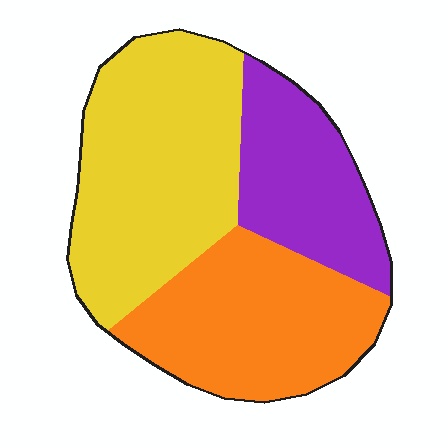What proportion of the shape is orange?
Orange takes up between a third and a half of the shape.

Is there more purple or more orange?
Orange.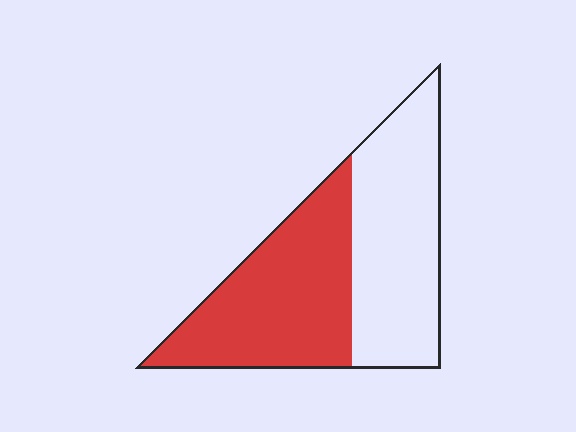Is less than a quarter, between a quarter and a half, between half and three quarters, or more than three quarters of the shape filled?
Between half and three quarters.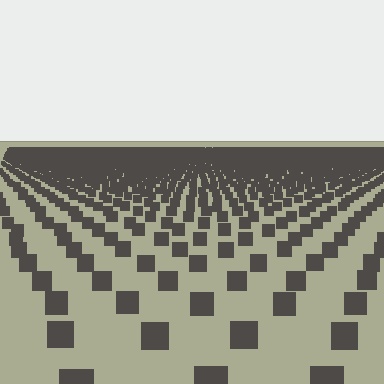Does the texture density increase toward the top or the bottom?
Density increases toward the top.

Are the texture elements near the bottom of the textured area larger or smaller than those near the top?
Larger. Near the bottom, elements are closer to the viewer and appear at a bigger on-screen size.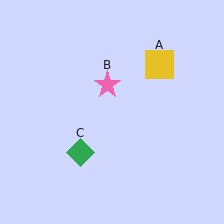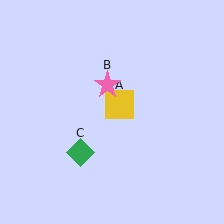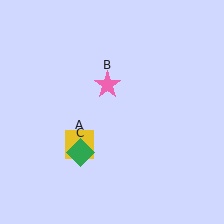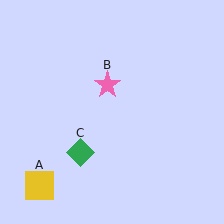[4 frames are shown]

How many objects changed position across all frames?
1 object changed position: yellow square (object A).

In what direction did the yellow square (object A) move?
The yellow square (object A) moved down and to the left.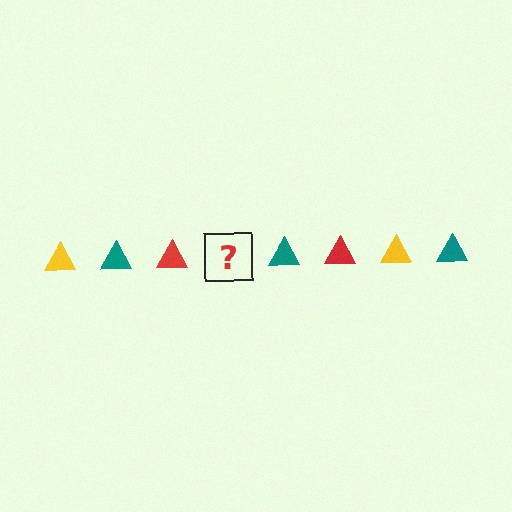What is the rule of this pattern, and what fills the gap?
The rule is that the pattern cycles through yellow, teal, red triangles. The gap should be filled with a yellow triangle.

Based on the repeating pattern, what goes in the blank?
The blank should be a yellow triangle.